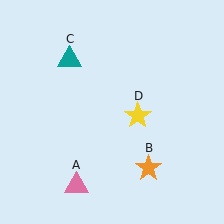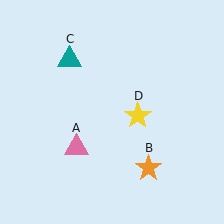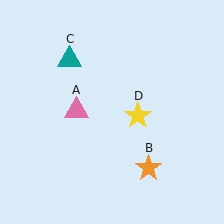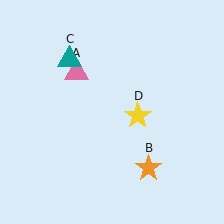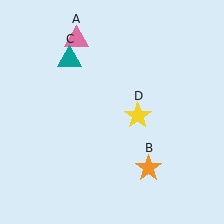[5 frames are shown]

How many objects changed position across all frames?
1 object changed position: pink triangle (object A).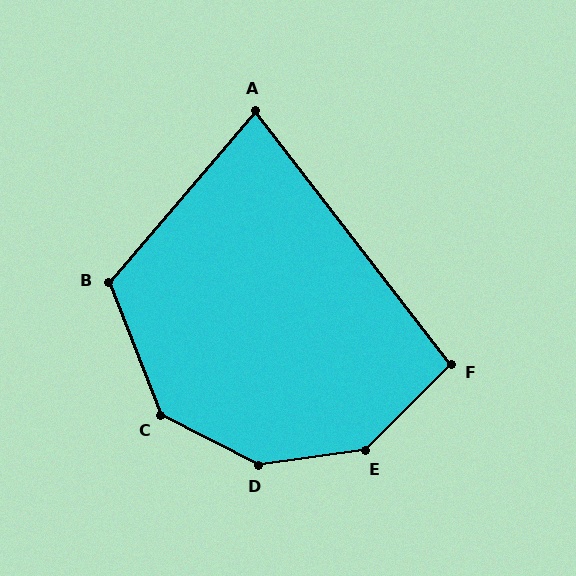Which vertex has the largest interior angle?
D, at approximately 145 degrees.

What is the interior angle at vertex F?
Approximately 98 degrees (obtuse).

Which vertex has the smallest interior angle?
A, at approximately 78 degrees.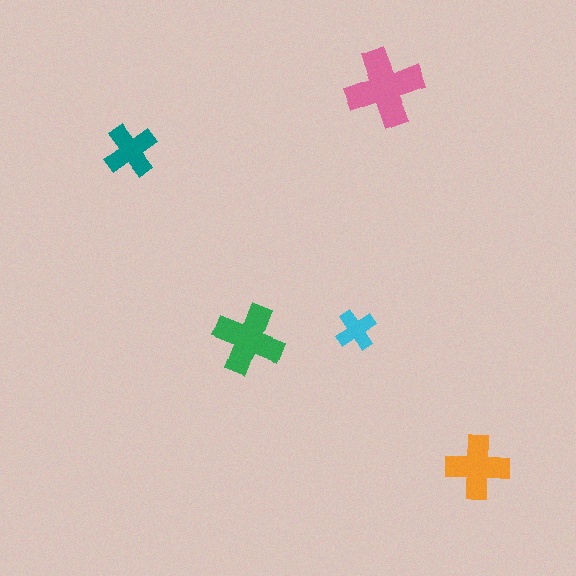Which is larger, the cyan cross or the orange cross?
The orange one.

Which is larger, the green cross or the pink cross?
The pink one.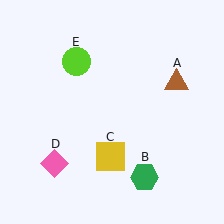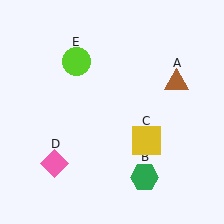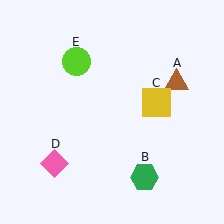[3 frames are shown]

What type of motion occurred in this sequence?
The yellow square (object C) rotated counterclockwise around the center of the scene.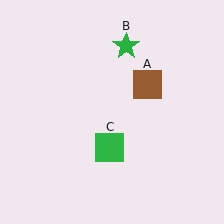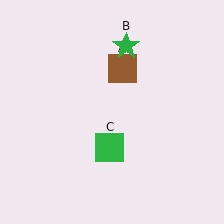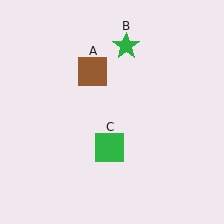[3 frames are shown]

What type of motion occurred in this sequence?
The brown square (object A) rotated counterclockwise around the center of the scene.